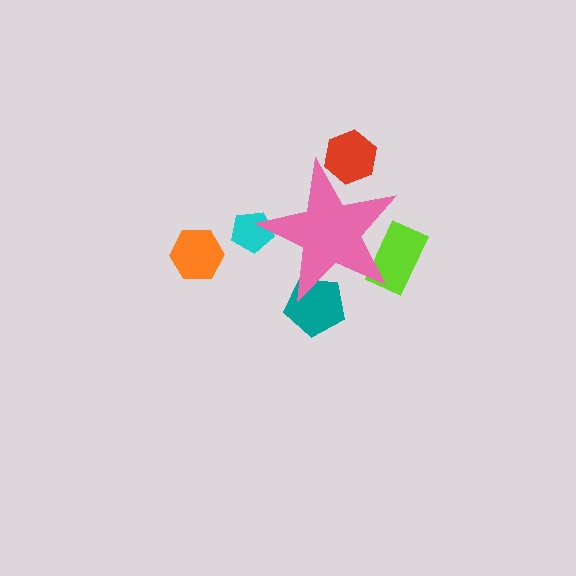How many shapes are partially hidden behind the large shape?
4 shapes are partially hidden.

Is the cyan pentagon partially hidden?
Yes, the cyan pentagon is partially hidden behind the pink star.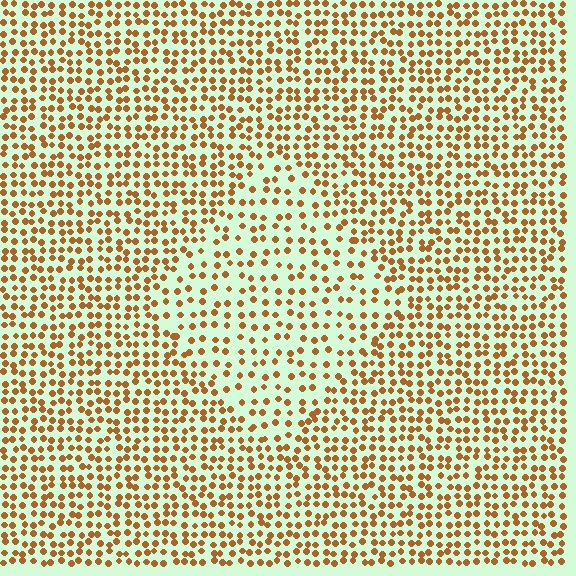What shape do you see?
I see a diamond.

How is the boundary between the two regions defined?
The boundary is defined by a change in element density (approximately 1.7x ratio). All elements are the same color, size, and shape.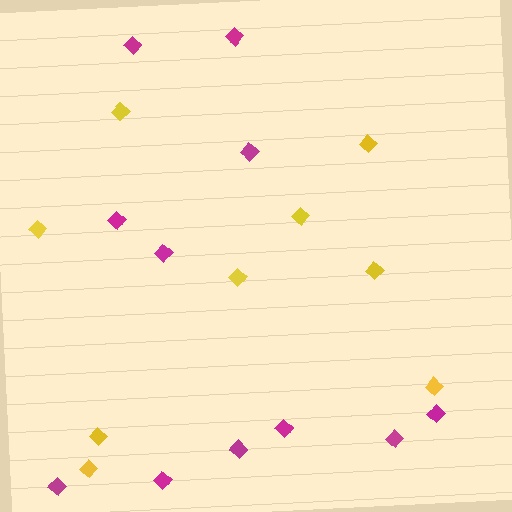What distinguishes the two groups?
There are 2 groups: one group of yellow diamonds (9) and one group of magenta diamonds (11).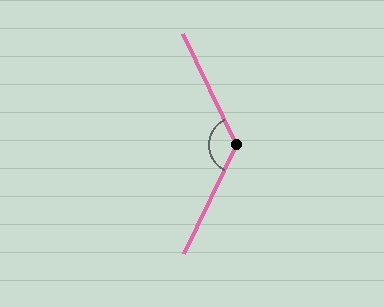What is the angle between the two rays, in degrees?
Approximately 128 degrees.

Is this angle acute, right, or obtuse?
It is obtuse.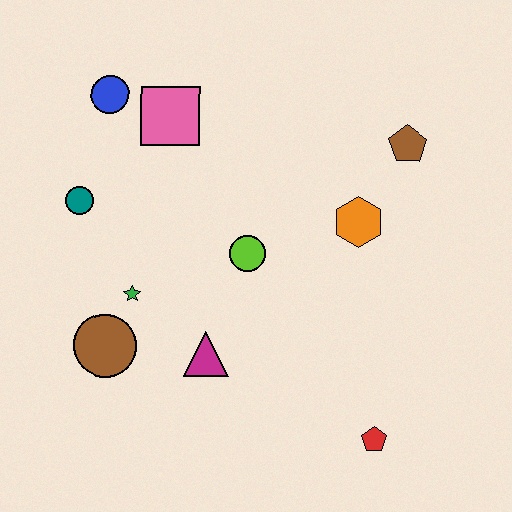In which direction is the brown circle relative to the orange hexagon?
The brown circle is to the left of the orange hexagon.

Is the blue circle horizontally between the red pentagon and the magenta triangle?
No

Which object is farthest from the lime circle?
The red pentagon is farthest from the lime circle.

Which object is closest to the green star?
The brown circle is closest to the green star.